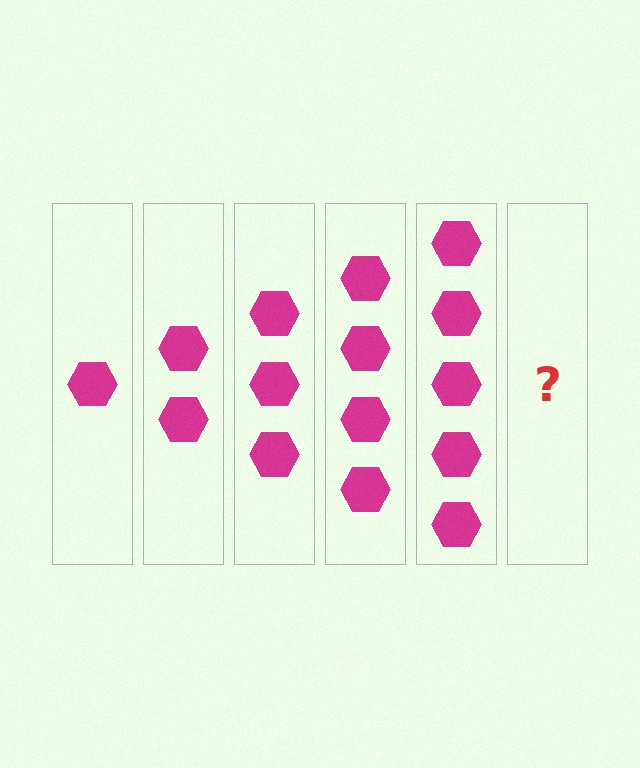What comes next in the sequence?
The next element should be 6 hexagons.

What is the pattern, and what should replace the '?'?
The pattern is that each step adds one more hexagon. The '?' should be 6 hexagons.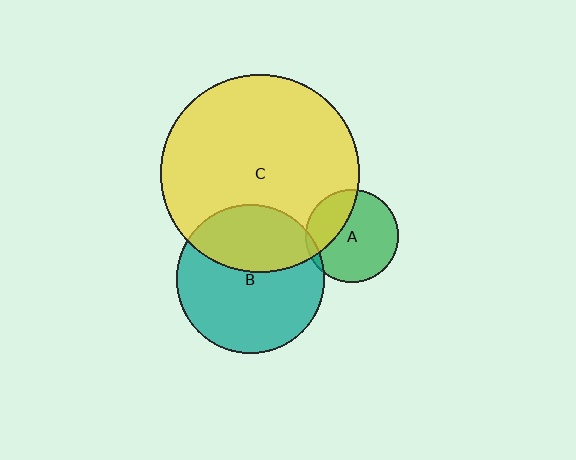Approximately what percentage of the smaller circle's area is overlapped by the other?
Approximately 30%.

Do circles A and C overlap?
Yes.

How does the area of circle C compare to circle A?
Approximately 4.6 times.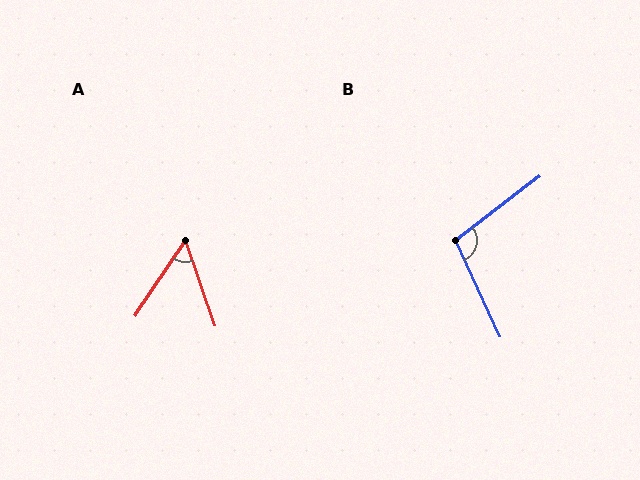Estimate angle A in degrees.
Approximately 52 degrees.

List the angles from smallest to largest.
A (52°), B (103°).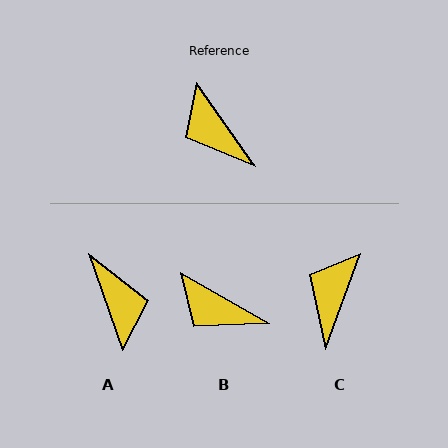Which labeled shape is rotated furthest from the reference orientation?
A, about 164 degrees away.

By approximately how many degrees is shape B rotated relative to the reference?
Approximately 25 degrees counter-clockwise.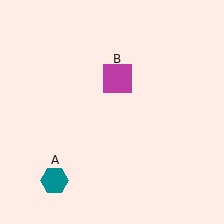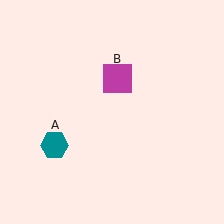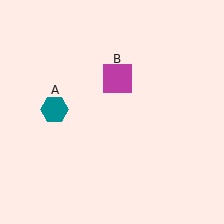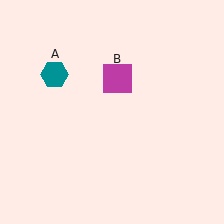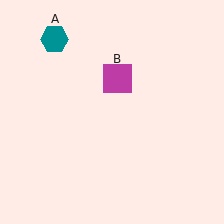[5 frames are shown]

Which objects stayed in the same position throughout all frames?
Magenta square (object B) remained stationary.